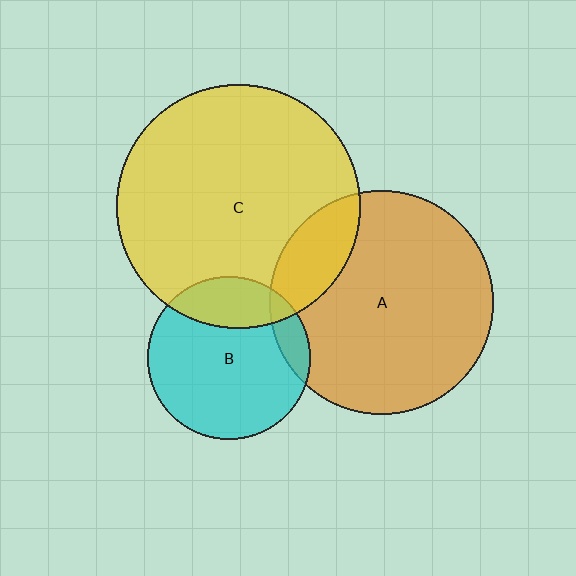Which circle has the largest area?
Circle C (yellow).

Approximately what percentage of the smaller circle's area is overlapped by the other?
Approximately 20%.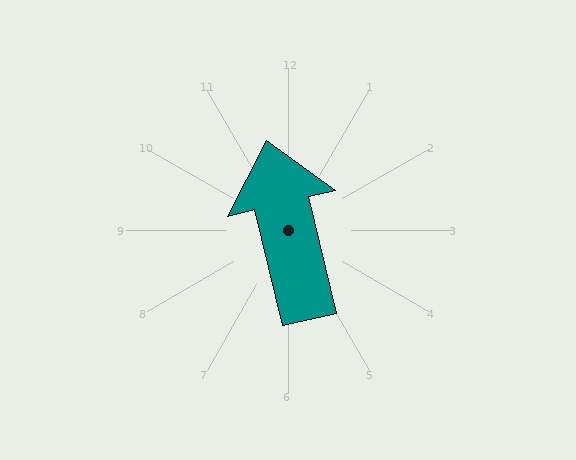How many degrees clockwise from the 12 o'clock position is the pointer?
Approximately 347 degrees.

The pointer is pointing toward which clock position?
Roughly 12 o'clock.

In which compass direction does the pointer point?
North.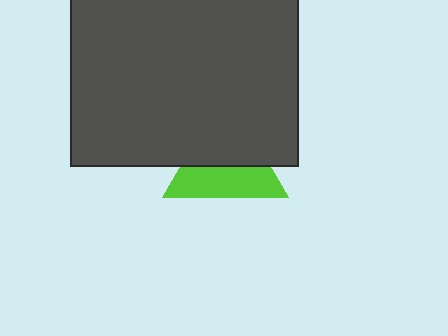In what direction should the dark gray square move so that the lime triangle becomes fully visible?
The dark gray square should move up. That is the shortest direction to clear the overlap and leave the lime triangle fully visible.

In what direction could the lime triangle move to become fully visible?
The lime triangle could move down. That would shift it out from behind the dark gray square entirely.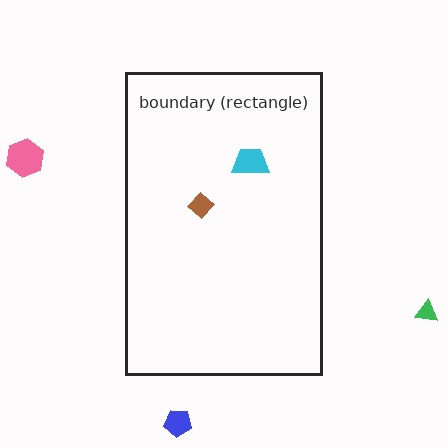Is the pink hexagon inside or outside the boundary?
Outside.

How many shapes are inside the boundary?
2 inside, 3 outside.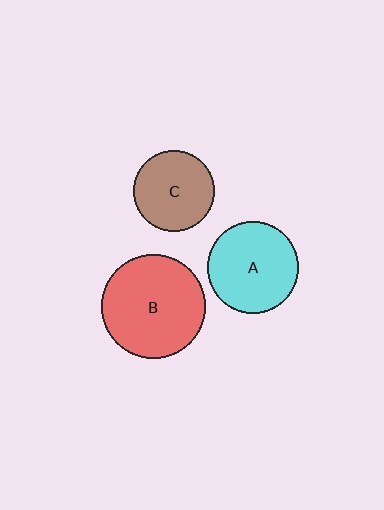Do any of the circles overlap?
No, none of the circles overlap.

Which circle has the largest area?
Circle B (red).